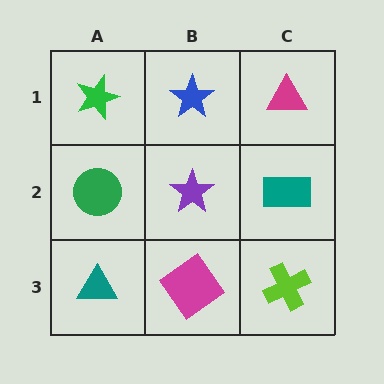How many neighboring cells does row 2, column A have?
3.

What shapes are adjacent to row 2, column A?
A green star (row 1, column A), a teal triangle (row 3, column A), a purple star (row 2, column B).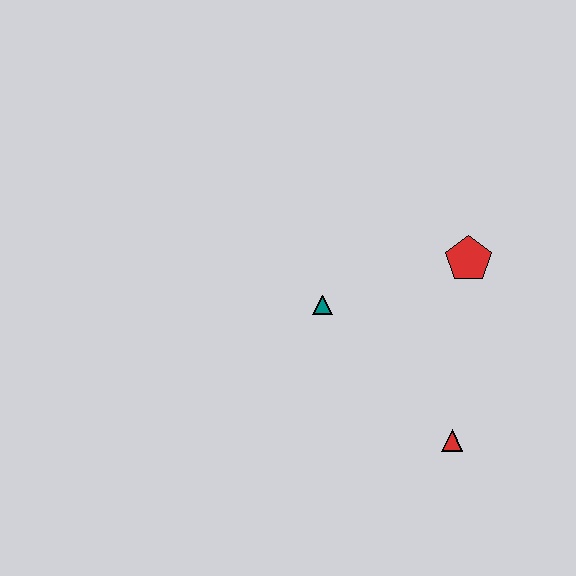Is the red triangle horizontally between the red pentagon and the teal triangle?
Yes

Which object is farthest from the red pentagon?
The red triangle is farthest from the red pentagon.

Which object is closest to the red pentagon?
The teal triangle is closest to the red pentagon.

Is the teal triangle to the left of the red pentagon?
Yes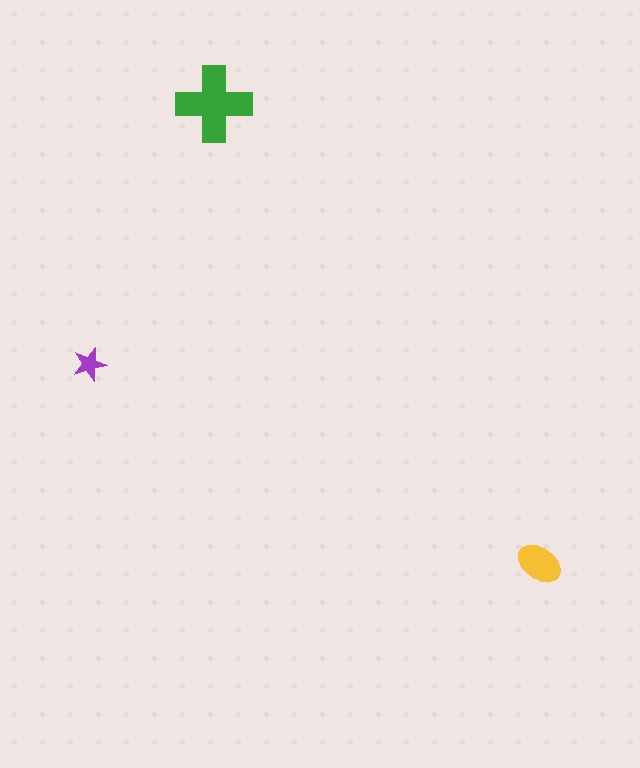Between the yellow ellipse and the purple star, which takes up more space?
The yellow ellipse.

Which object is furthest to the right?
The yellow ellipse is rightmost.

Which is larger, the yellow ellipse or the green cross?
The green cross.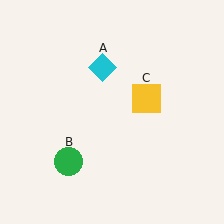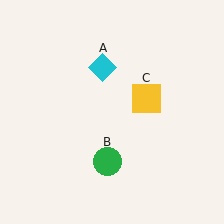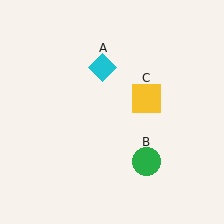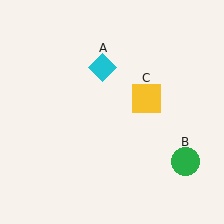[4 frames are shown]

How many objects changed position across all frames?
1 object changed position: green circle (object B).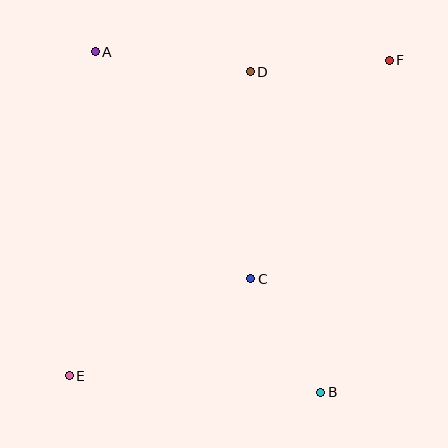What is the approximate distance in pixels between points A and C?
The distance between A and C is approximately 275 pixels.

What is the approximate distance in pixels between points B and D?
The distance between B and D is approximately 328 pixels.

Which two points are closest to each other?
Points B and C are closest to each other.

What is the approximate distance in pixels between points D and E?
The distance between D and E is approximately 354 pixels.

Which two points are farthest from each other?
Points E and F are farthest from each other.